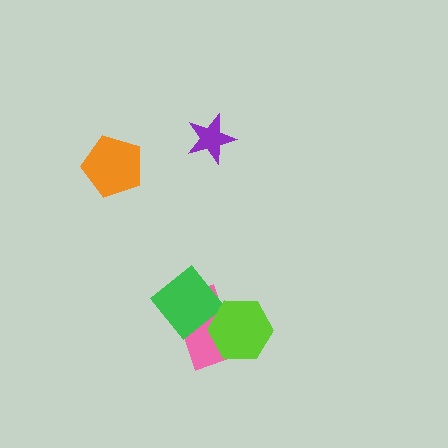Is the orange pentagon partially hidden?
No, no other shape covers it.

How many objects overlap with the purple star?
0 objects overlap with the purple star.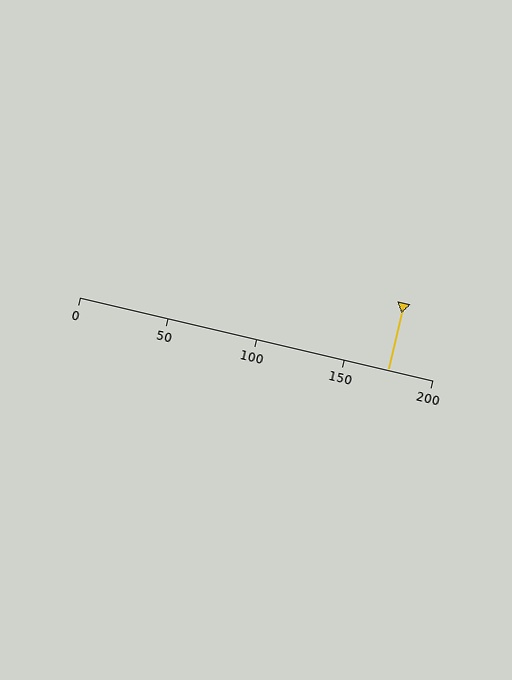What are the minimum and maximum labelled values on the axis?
The axis runs from 0 to 200.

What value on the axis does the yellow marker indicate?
The marker indicates approximately 175.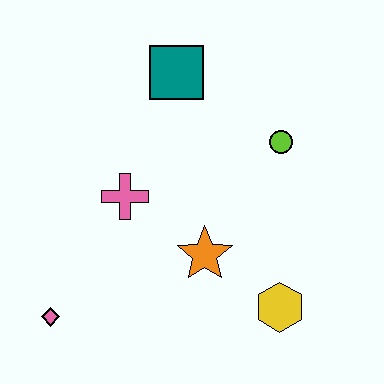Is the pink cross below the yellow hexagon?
No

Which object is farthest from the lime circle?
The pink diamond is farthest from the lime circle.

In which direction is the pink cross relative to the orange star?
The pink cross is to the left of the orange star.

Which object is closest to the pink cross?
The orange star is closest to the pink cross.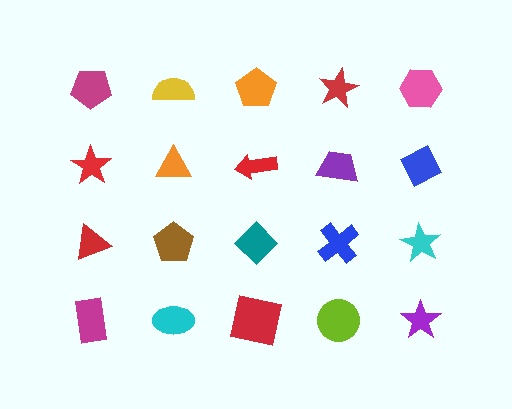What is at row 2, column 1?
A red star.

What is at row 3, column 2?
A brown pentagon.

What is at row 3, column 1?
A red triangle.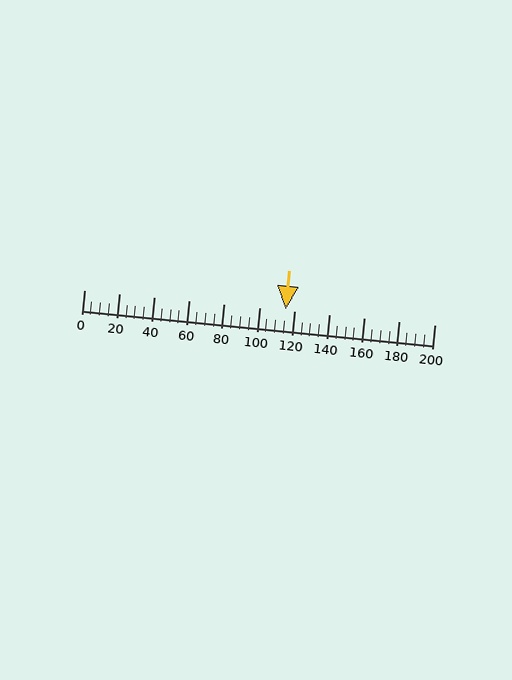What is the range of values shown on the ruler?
The ruler shows values from 0 to 200.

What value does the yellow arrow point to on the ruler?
The yellow arrow points to approximately 115.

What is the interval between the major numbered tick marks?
The major tick marks are spaced 20 units apart.